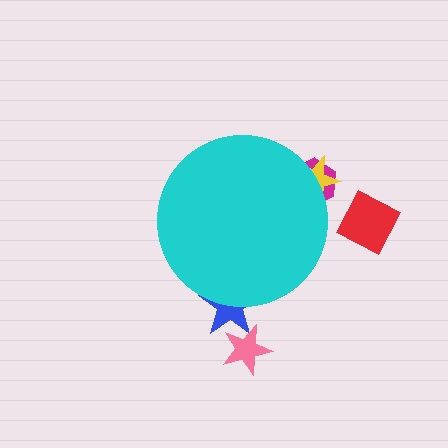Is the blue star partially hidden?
Yes, the blue star is partially hidden behind the cyan circle.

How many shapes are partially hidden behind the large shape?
3 shapes are partially hidden.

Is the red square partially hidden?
No, the red square is fully visible.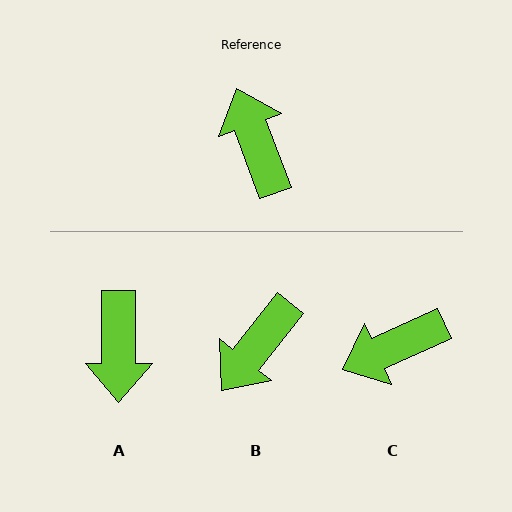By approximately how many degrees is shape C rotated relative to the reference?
Approximately 94 degrees counter-clockwise.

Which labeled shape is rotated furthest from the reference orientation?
A, about 160 degrees away.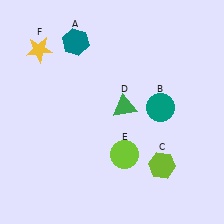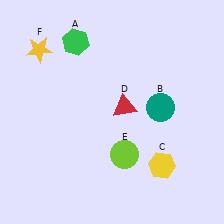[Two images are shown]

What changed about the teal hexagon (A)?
In Image 1, A is teal. In Image 2, it changed to green.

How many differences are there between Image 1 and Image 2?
There are 3 differences between the two images.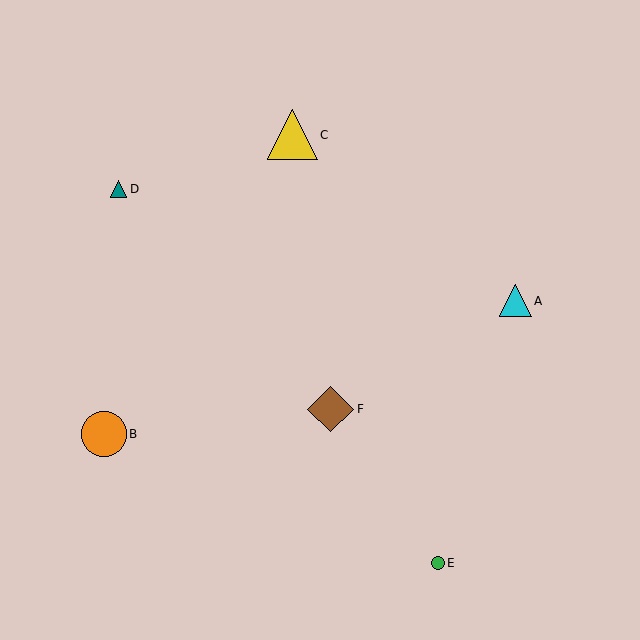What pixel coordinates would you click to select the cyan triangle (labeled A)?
Click at (515, 301) to select the cyan triangle A.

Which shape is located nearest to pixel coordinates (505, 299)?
The cyan triangle (labeled A) at (515, 301) is nearest to that location.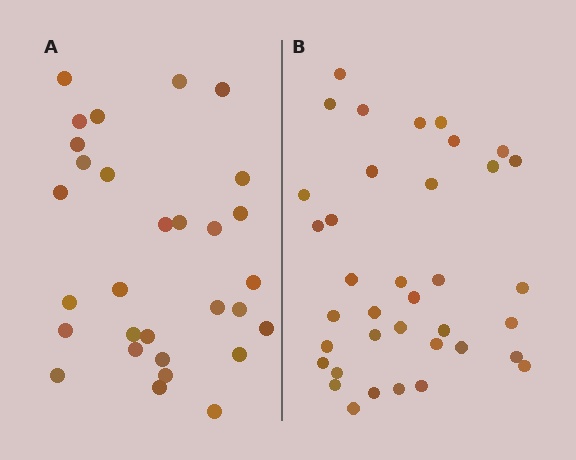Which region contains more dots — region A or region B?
Region B (the right region) has more dots.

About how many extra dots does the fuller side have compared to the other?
Region B has roughly 8 or so more dots than region A.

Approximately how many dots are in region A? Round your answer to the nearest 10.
About 30 dots.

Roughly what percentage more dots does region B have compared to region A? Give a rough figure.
About 25% more.